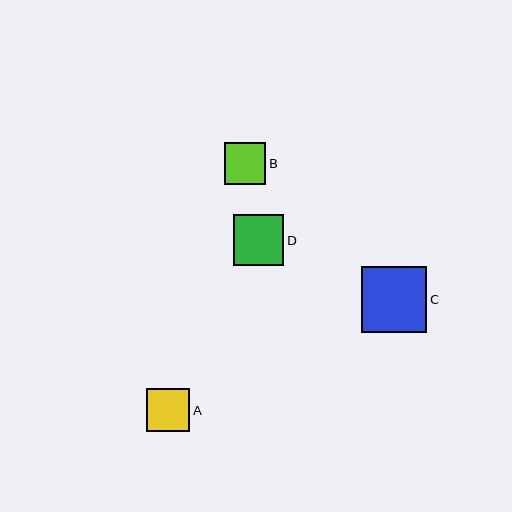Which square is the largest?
Square C is the largest with a size of approximately 66 pixels.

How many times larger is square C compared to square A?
Square C is approximately 1.5 times the size of square A.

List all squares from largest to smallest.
From largest to smallest: C, D, A, B.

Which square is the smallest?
Square B is the smallest with a size of approximately 42 pixels.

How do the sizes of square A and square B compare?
Square A and square B are approximately the same size.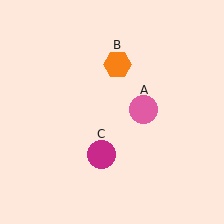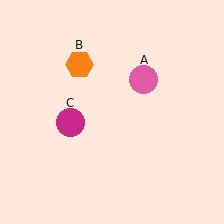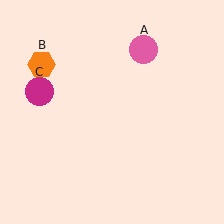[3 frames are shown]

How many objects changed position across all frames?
3 objects changed position: pink circle (object A), orange hexagon (object B), magenta circle (object C).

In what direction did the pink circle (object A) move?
The pink circle (object A) moved up.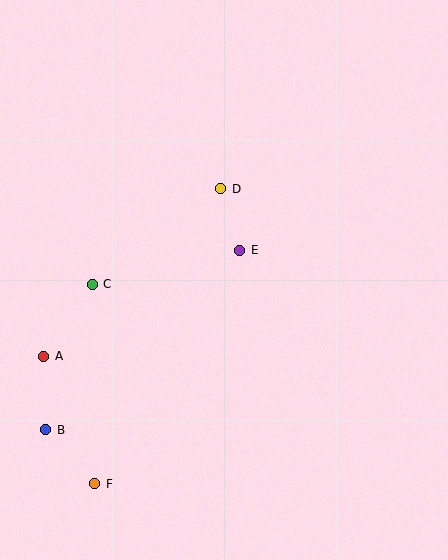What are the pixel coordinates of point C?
Point C is at (92, 284).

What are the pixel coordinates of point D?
Point D is at (221, 189).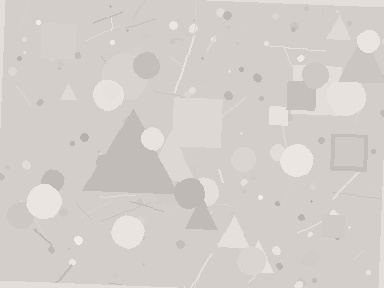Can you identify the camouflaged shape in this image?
The camouflaged shape is a triangle.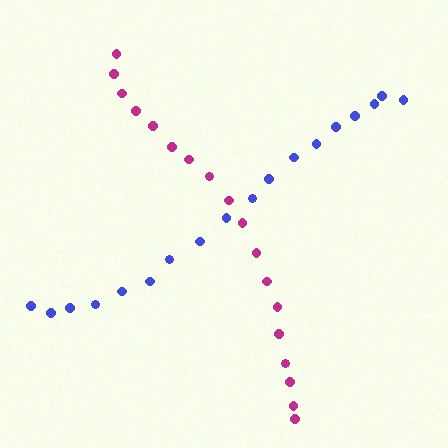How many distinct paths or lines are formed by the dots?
There are 2 distinct paths.